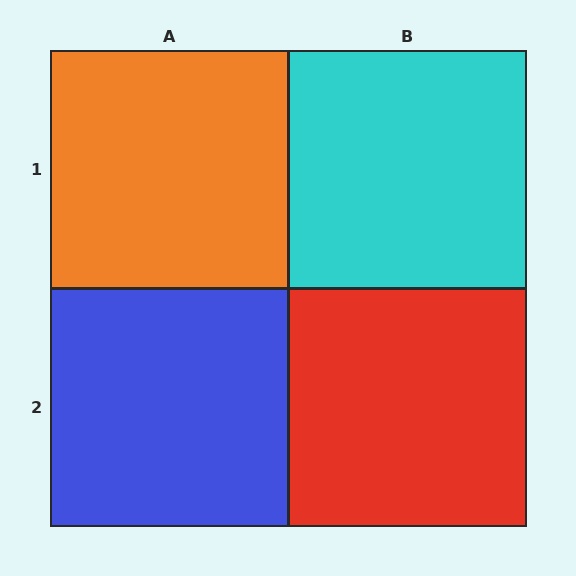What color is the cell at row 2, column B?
Red.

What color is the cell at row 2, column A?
Blue.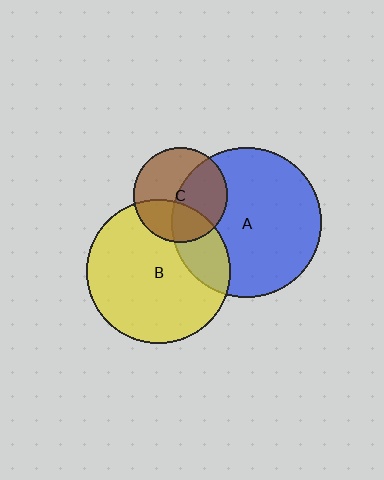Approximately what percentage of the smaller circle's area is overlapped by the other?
Approximately 45%.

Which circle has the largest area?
Circle A (blue).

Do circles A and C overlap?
Yes.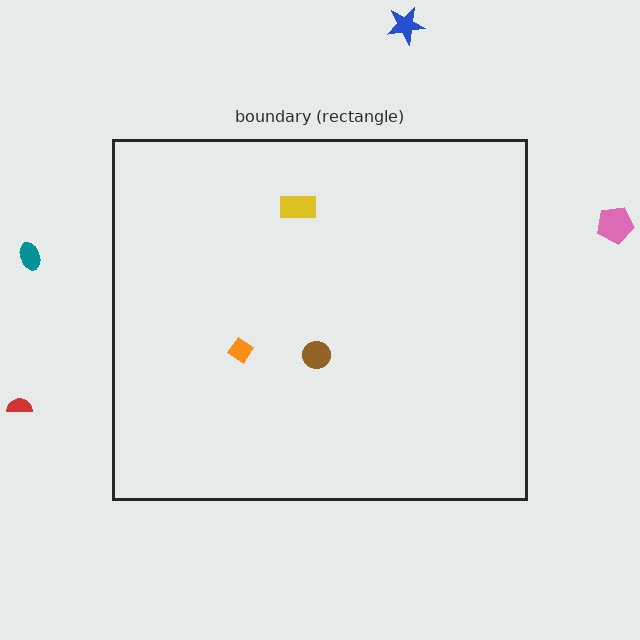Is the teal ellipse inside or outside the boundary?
Outside.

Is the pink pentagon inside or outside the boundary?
Outside.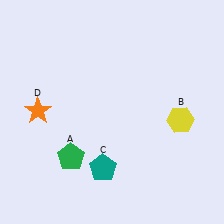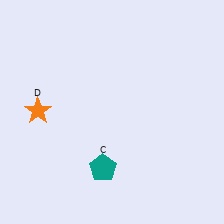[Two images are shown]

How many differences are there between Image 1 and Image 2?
There are 2 differences between the two images.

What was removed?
The green pentagon (A), the yellow hexagon (B) were removed in Image 2.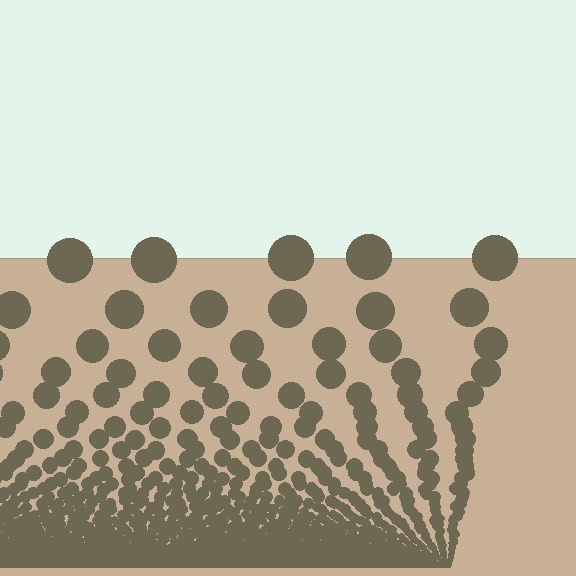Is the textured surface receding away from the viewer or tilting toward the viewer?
The surface appears to tilt toward the viewer. Texture elements get larger and sparser toward the top.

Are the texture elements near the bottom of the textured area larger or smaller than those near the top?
Smaller. The gradient is inverted — elements near the bottom are smaller and denser.